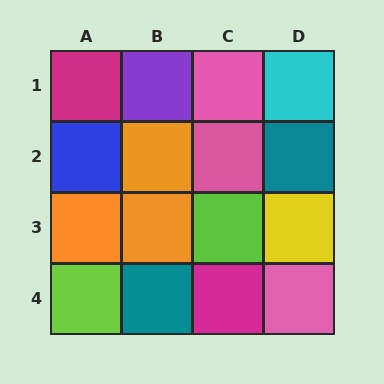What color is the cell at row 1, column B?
Purple.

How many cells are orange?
3 cells are orange.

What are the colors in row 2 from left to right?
Blue, orange, pink, teal.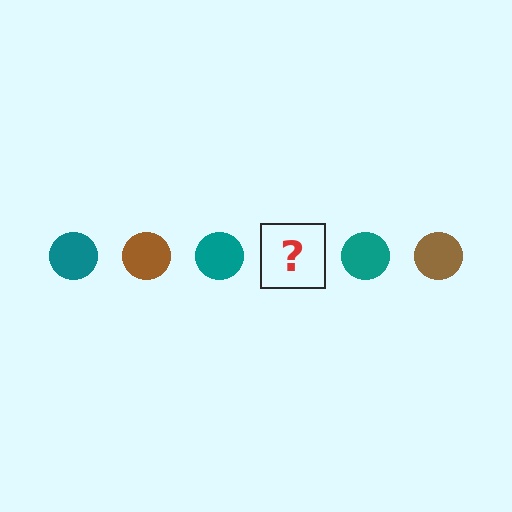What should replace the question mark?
The question mark should be replaced with a brown circle.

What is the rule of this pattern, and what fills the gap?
The rule is that the pattern cycles through teal, brown circles. The gap should be filled with a brown circle.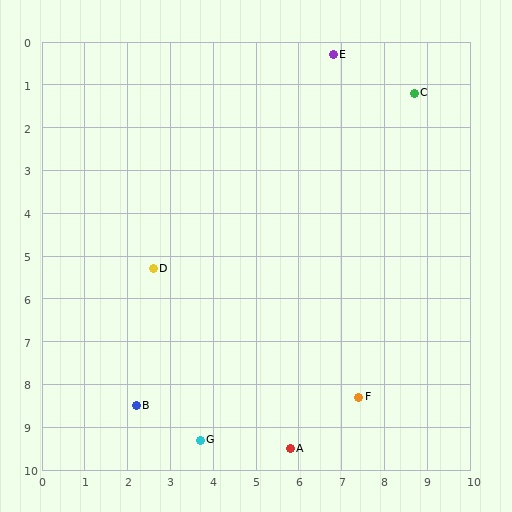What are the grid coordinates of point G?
Point G is at approximately (3.7, 9.3).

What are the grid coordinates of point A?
Point A is at approximately (5.8, 9.5).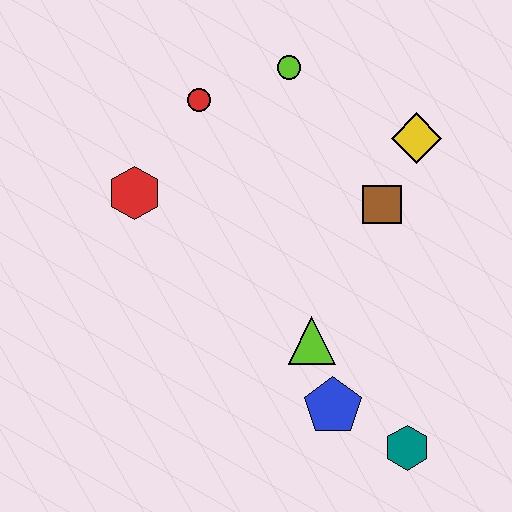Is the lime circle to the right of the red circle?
Yes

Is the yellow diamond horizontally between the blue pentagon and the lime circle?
No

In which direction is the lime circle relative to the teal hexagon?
The lime circle is above the teal hexagon.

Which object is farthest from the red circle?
The teal hexagon is farthest from the red circle.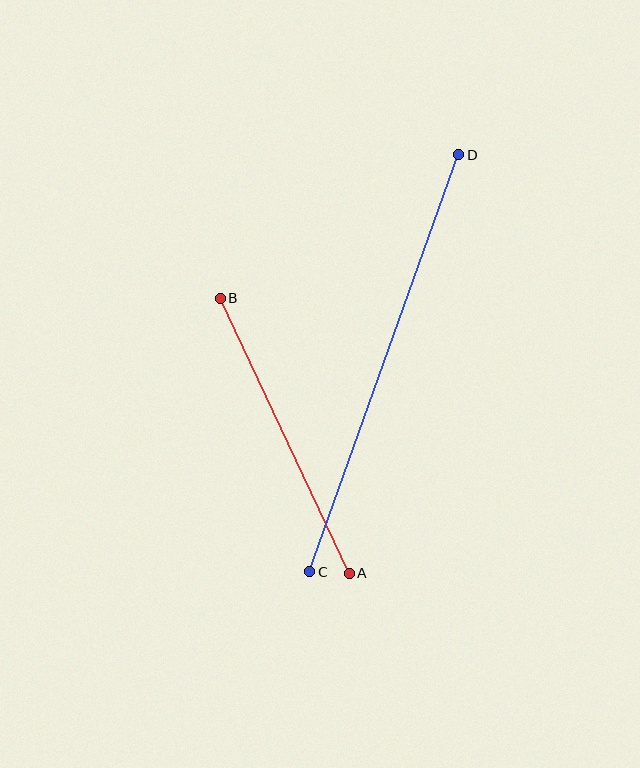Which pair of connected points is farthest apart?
Points C and D are farthest apart.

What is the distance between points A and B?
The distance is approximately 303 pixels.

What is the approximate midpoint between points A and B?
The midpoint is at approximately (285, 436) pixels.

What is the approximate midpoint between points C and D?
The midpoint is at approximately (384, 363) pixels.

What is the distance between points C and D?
The distance is approximately 443 pixels.